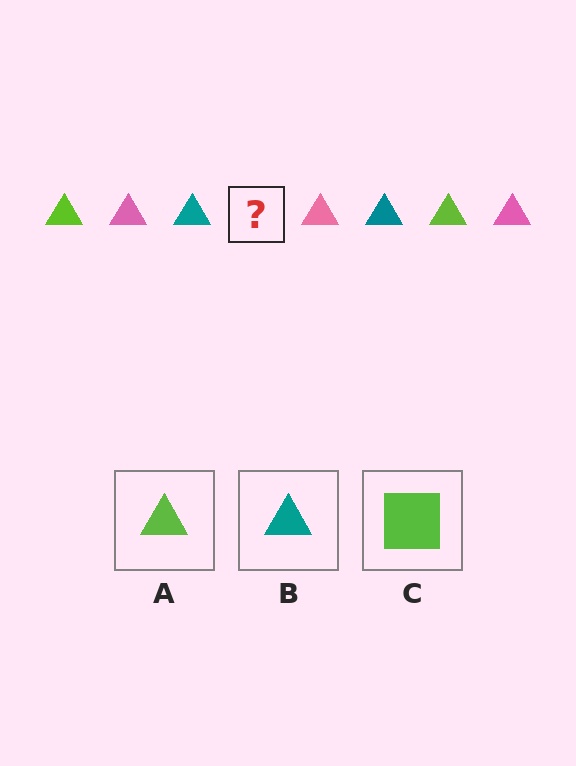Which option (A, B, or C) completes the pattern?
A.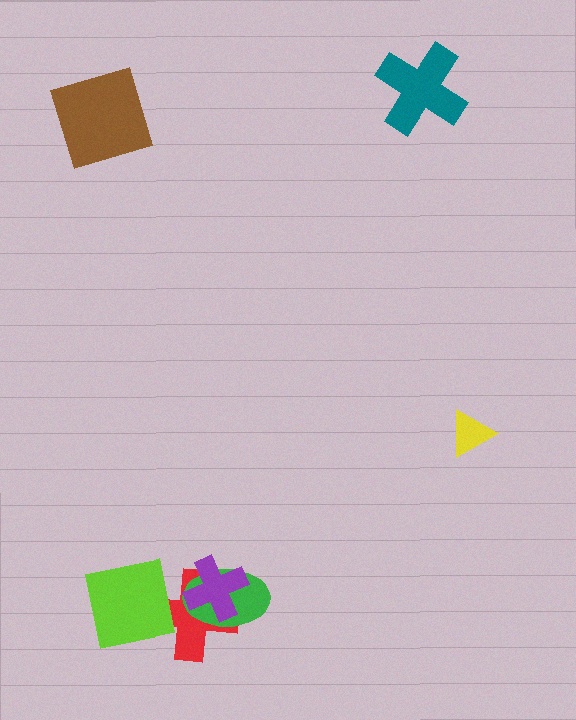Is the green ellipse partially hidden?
Yes, it is partially covered by another shape.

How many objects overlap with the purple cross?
2 objects overlap with the purple cross.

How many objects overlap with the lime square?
1 object overlaps with the lime square.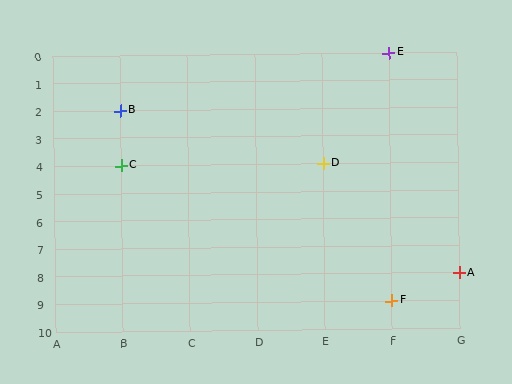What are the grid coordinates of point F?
Point F is at grid coordinates (F, 9).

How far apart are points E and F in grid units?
Points E and F are 9 rows apart.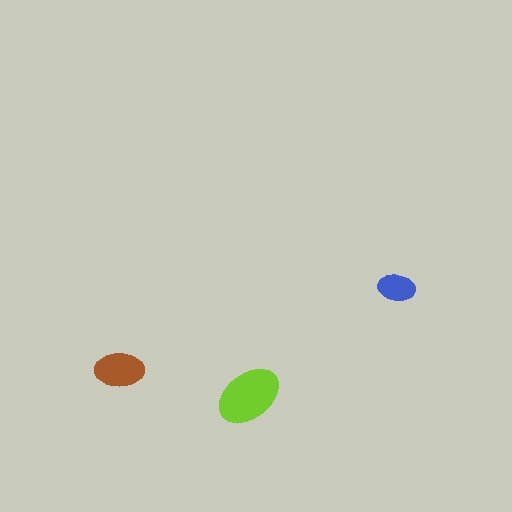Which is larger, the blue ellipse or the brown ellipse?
The brown one.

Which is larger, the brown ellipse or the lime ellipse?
The lime one.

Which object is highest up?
The blue ellipse is topmost.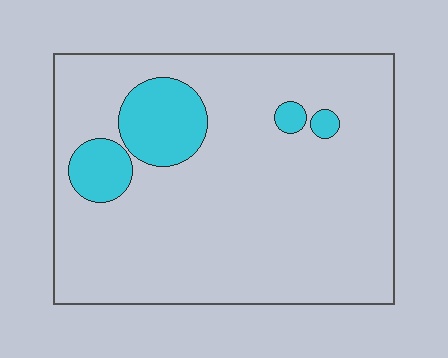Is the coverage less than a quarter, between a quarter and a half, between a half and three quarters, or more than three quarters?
Less than a quarter.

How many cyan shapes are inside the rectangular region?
4.